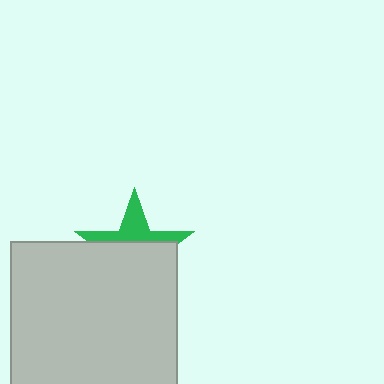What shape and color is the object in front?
The object in front is a light gray rectangle.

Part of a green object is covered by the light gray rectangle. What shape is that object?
It is a star.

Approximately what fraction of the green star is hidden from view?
Roughly 62% of the green star is hidden behind the light gray rectangle.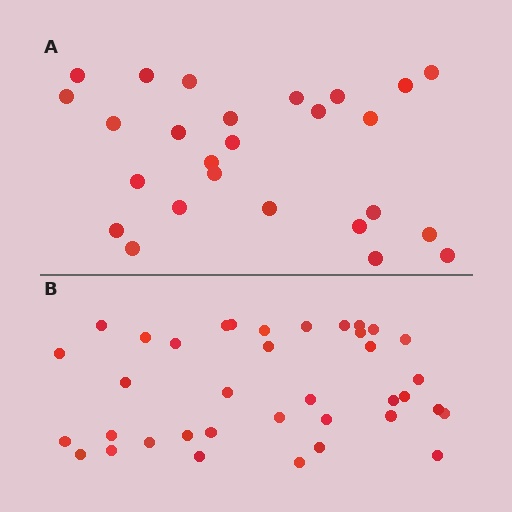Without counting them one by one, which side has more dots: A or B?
Region B (the bottom region) has more dots.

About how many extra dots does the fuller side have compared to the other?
Region B has roughly 12 or so more dots than region A.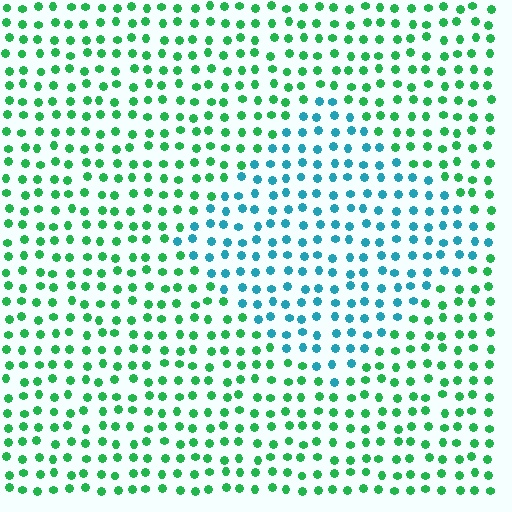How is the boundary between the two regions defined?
The boundary is defined purely by a slight shift in hue (about 51 degrees). Spacing, size, and orientation are identical on both sides.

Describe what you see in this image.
The image is filled with small green elements in a uniform arrangement. A diamond-shaped region is visible where the elements are tinted to a slightly different hue, forming a subtle color boundary.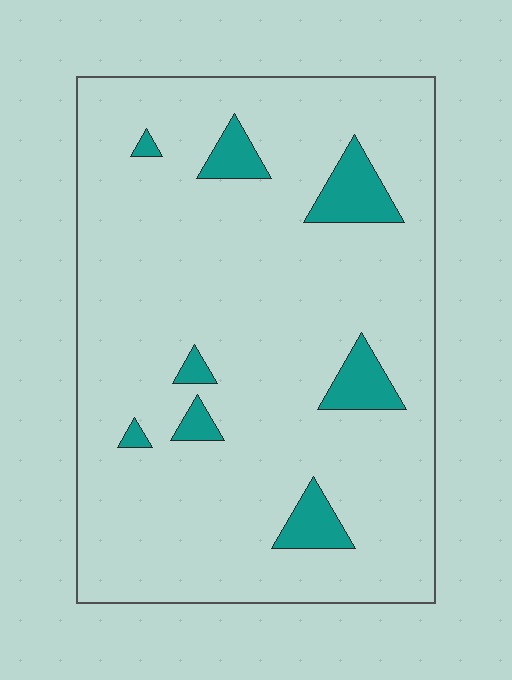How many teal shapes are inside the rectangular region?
8.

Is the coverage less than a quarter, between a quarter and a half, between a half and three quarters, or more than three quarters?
Less than a quarter.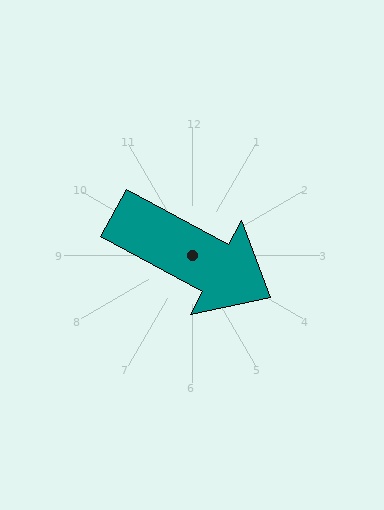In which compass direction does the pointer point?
Southeast.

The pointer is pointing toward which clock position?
Roughly 4 o'clock.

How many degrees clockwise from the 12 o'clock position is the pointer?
Approximately 118 degrees.